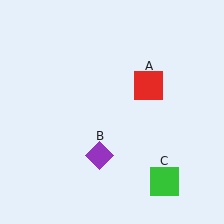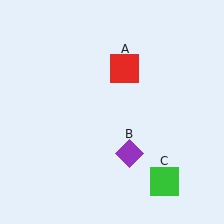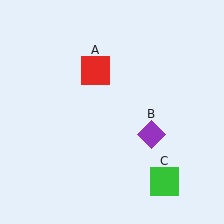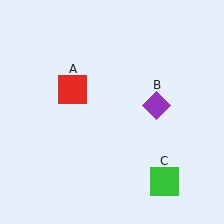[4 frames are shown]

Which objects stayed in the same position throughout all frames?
Green square (object C) remained stationary.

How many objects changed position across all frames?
2 objects changed position: red square (object A), purple diamond (object B).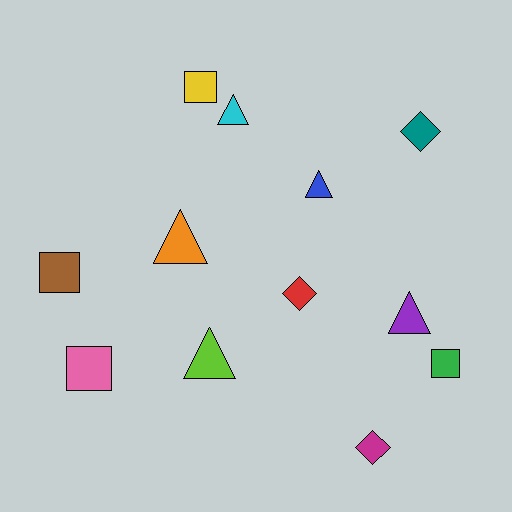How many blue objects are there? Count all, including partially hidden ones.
There is 1 blue object.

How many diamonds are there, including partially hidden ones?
There are 3 diamonds.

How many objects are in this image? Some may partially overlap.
There are 12 objects.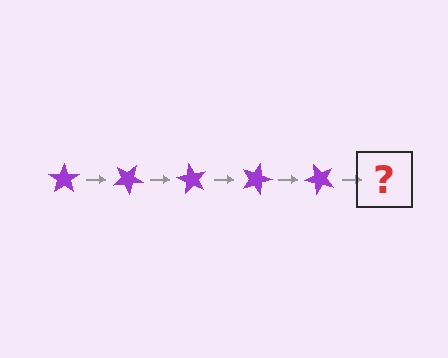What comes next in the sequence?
The next element should be a purple star rotated 150 degrees.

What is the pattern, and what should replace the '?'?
The pattern is that the star rotates 30 degrees each step. The '?' should be a purple star rotated 150 degrees.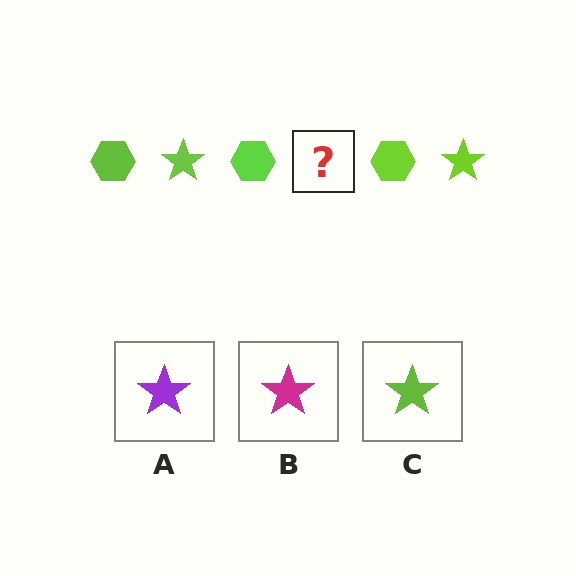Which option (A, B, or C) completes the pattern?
C.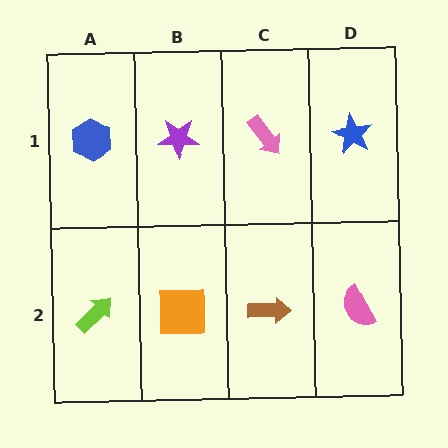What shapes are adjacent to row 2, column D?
A blue star (row 1, column D), a brown arrow (row 2, column C).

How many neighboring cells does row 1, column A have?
2.